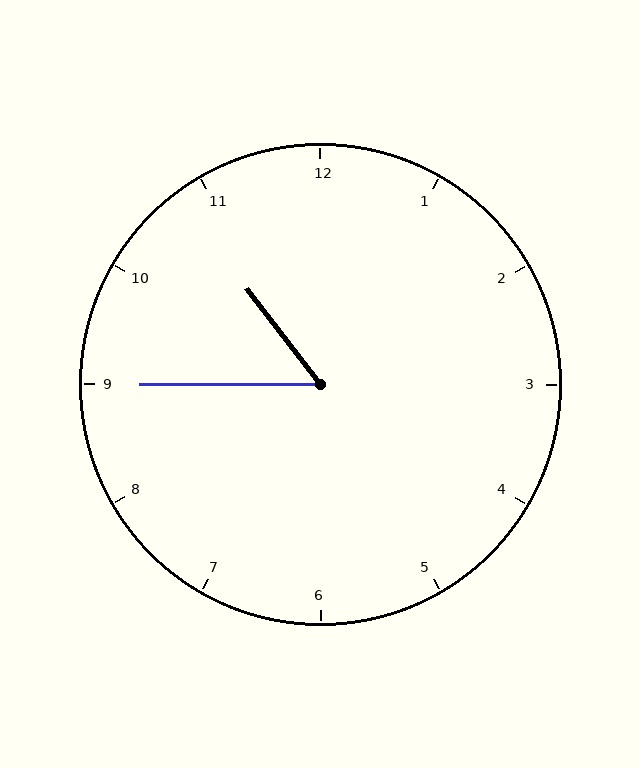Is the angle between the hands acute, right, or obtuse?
It is acute.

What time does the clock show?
10:45.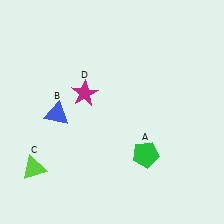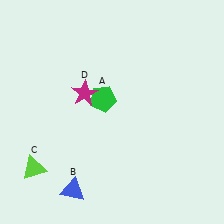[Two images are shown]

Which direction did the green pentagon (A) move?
The green pentagon (A) moved up.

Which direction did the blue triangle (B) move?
The blue triangle (B) moved down.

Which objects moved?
The objects that moved are: the green pentagon (A), the blue triangle (B).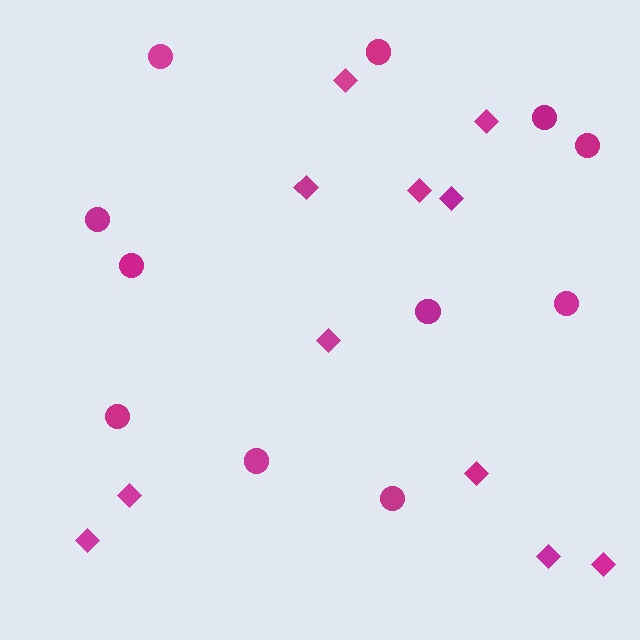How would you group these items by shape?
There are 2 groups: one group of circles (11) and one group of diamonds (11).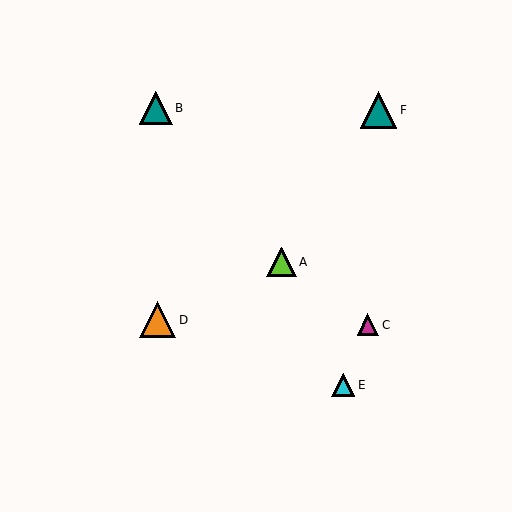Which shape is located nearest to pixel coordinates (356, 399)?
The cyan triangle (labeled E) at (343, 385) is nearest to that location.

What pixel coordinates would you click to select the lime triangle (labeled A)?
Click at (282, 262) to select the lime triangle A.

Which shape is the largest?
The teal triangle (labeled F) is the largest.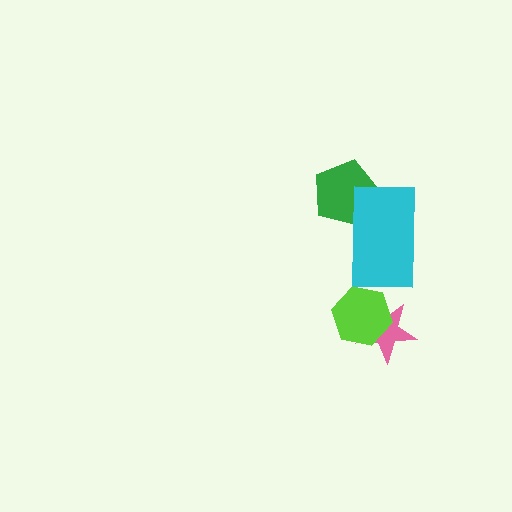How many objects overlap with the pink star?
1 object overlaps with the pink star.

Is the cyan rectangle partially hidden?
No, no other shape covers it.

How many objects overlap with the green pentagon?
1 object overlaps with the green pentagon.